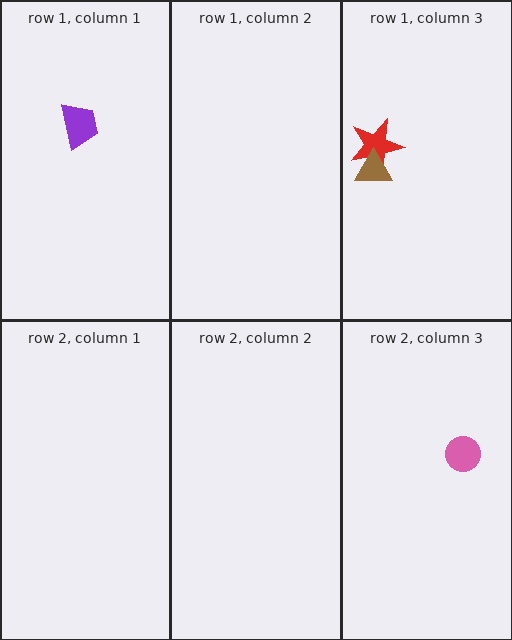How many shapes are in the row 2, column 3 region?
1.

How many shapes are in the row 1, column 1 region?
1.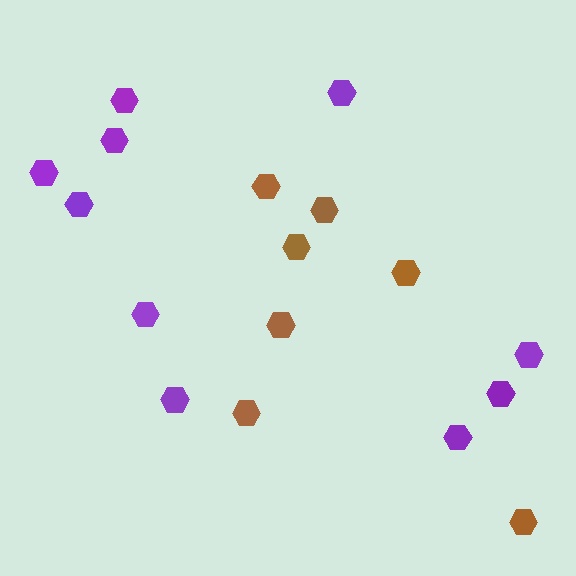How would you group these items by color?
There are 2 groups: one group of brown hexagons (7) and one group of purple hexagons (10).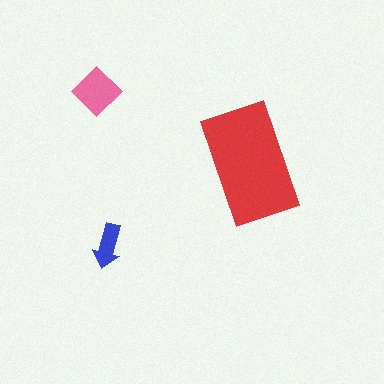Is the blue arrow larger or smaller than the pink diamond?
Smaller.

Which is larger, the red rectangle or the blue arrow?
The red rectangle.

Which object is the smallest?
The blue arrow.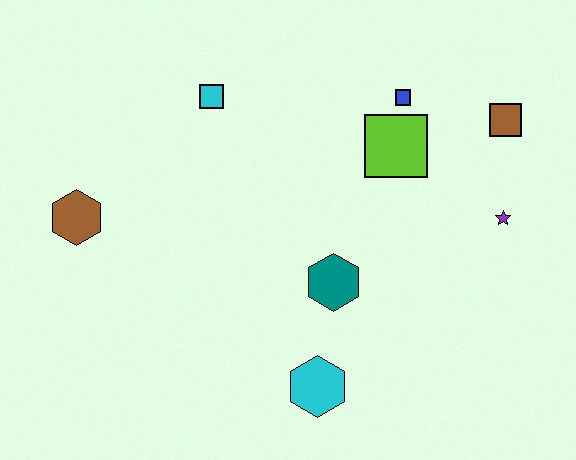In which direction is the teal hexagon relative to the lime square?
The teal hexagon is below the lime square.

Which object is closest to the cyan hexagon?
The teal hexagon is closest to the cyan hexagon.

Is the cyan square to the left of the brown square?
Yes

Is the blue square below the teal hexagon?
No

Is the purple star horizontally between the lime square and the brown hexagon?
No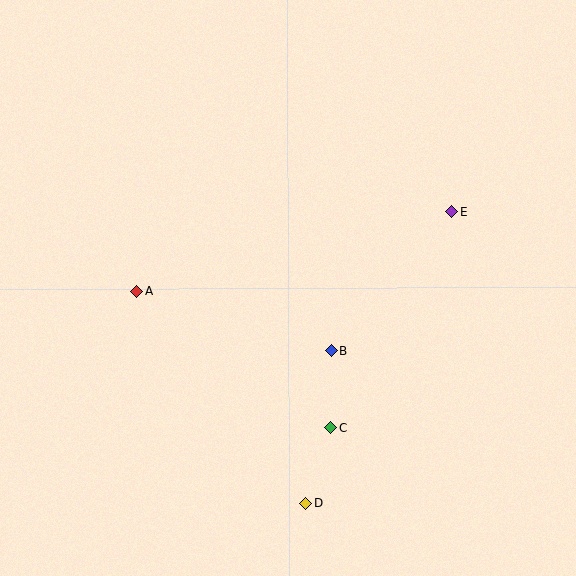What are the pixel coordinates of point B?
Point B is at (332, 350).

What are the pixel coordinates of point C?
Point C is at (331, 428).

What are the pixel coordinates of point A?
Point A is at (137, 291).